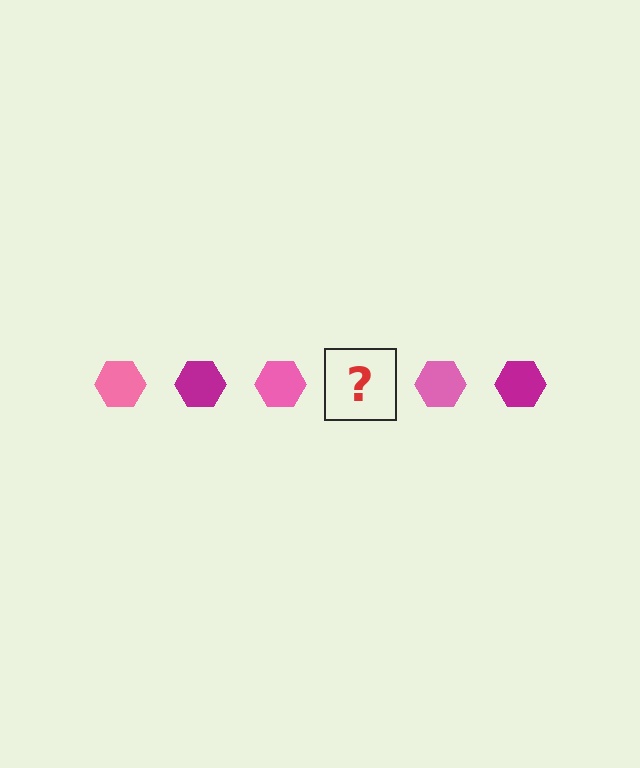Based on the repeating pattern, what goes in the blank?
The blank should be a magenta hexagon.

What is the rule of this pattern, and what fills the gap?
The rule is that the pattern cycles through pink, magenta hexagons. The gap should be filled with a magenta hexagon.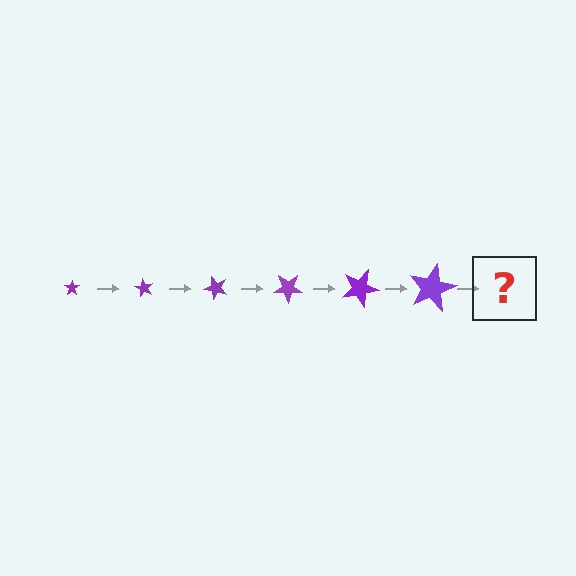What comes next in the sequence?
The next element should be a star, larger than the previous one and rotated 360 degrees from the start.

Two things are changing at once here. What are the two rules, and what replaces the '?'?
The two rules are that the star grows larger each step and it rotates 60 degrees each step. The '?' should be a star, larger than the previous one and rotated 360 degrees from the start.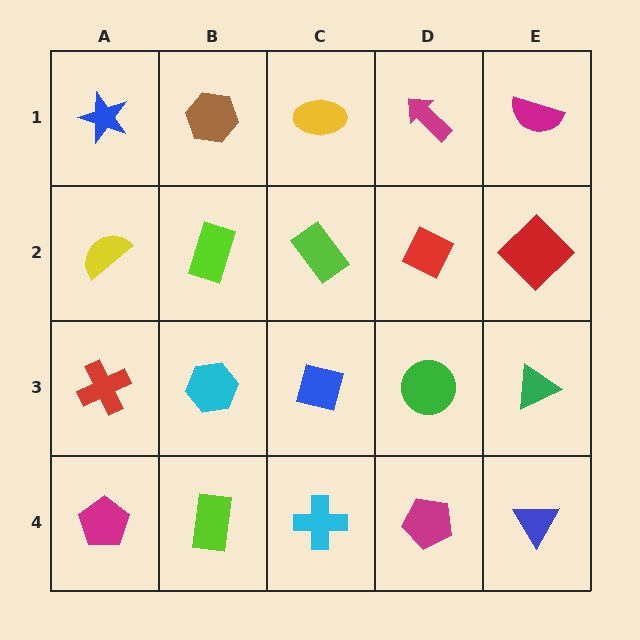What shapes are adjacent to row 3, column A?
A yellow semicircle (row 2, column A), a magenta pentagon (row 4, column A), a cyan hexagon (row 3, column B).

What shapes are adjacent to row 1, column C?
A lime rectangle (row 2, column C), a brown hexagon (row 1, column B), a magenta arrow (row 1, column D).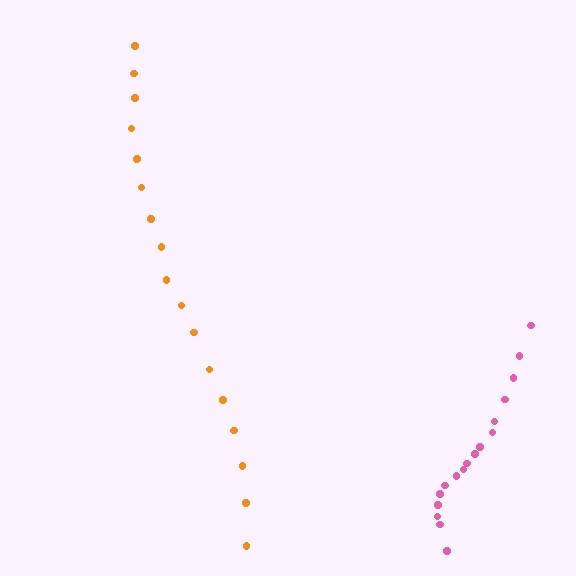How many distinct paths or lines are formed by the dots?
There are 2 distinct paths.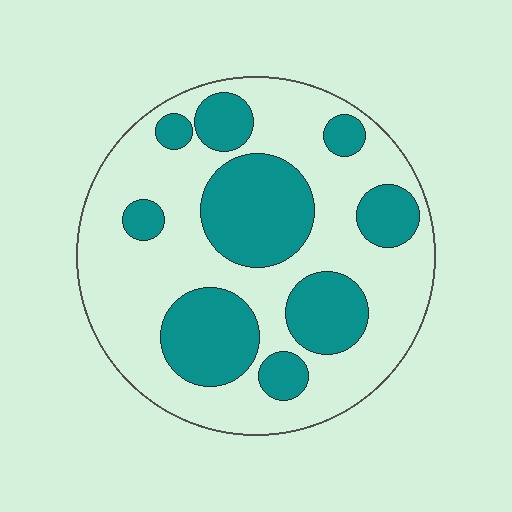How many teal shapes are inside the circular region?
9.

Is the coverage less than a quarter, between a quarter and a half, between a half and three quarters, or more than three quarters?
Between a quarter and a half.